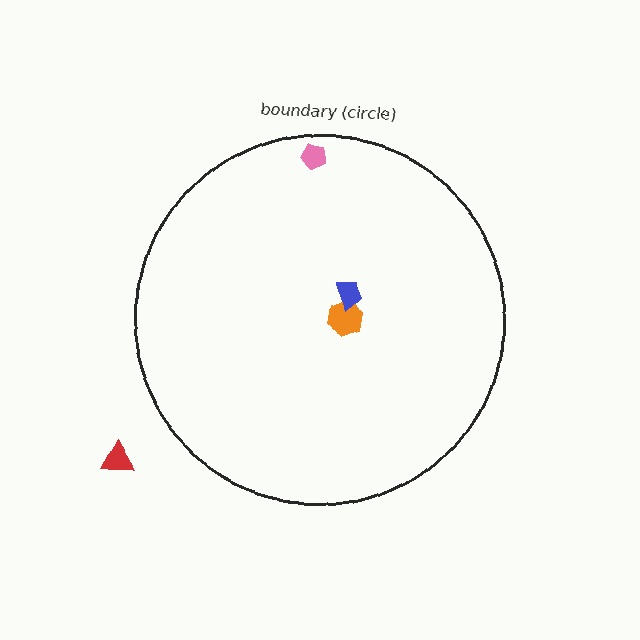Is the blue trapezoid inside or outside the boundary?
Inside.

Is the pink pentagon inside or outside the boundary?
Inside.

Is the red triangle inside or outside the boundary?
Outside.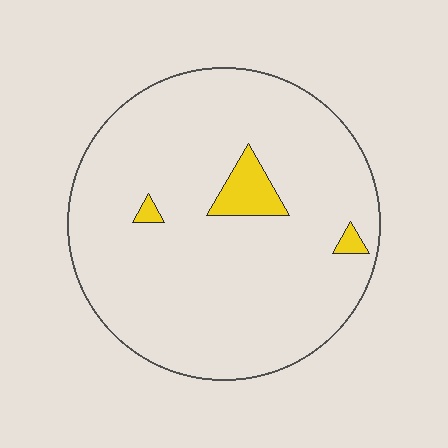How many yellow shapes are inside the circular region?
3.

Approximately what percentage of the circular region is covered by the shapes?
Approximately 5%.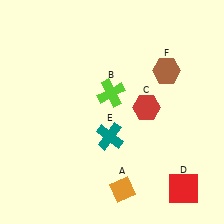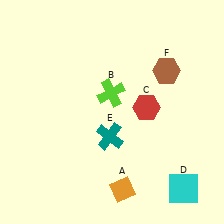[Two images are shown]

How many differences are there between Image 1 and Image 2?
There is 1 difference between the two images.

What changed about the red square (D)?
In Image 1, D is red. In Image 2, it changed to cyan.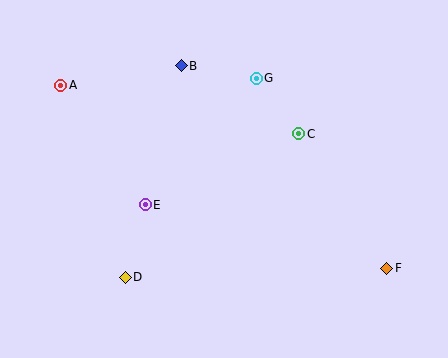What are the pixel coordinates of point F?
Point F is at (387, 268).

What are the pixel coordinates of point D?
Point D is at (125, 277).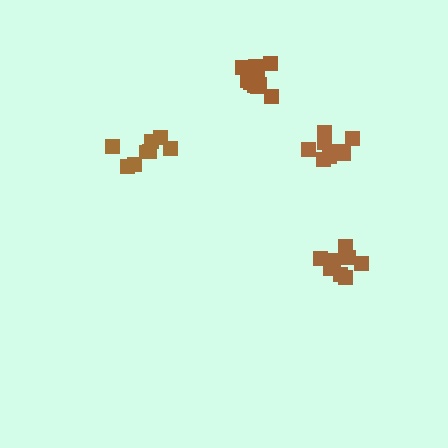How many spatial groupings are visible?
There are 4 spatial groupings.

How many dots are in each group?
Group 1: 8 dots, Group 2: 8 dots, Group 3: 10 dots, Group 4: 8 dots (34 total).